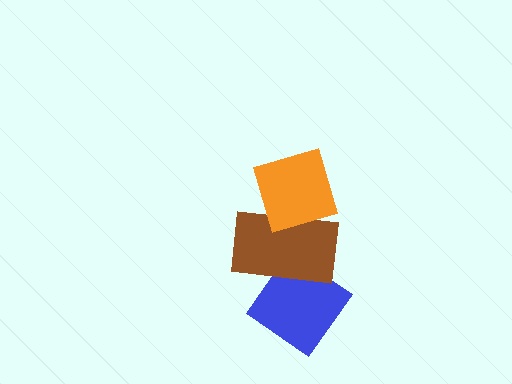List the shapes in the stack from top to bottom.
From top to bottom: the orange diamond, the brown rectangle, the blue diamond.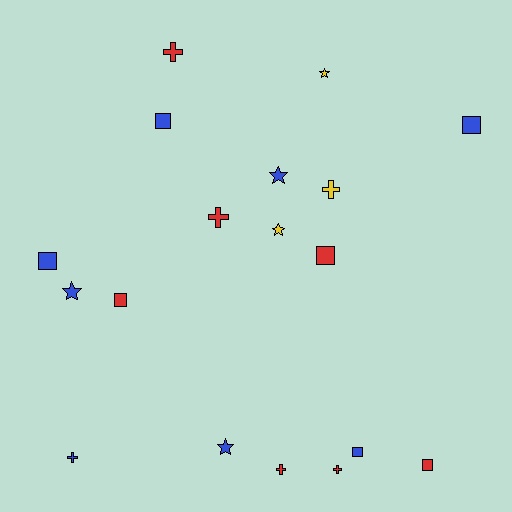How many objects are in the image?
There are 18 objects.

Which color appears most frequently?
Blue, with 8 objects.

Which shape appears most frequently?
Square, with 7 objects.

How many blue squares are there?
There are 4 blue squares.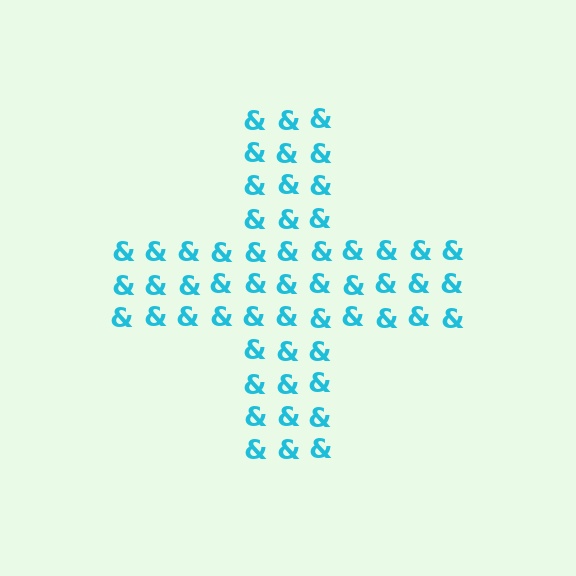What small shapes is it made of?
It is made of small ampersands.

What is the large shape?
The large shape is a cross.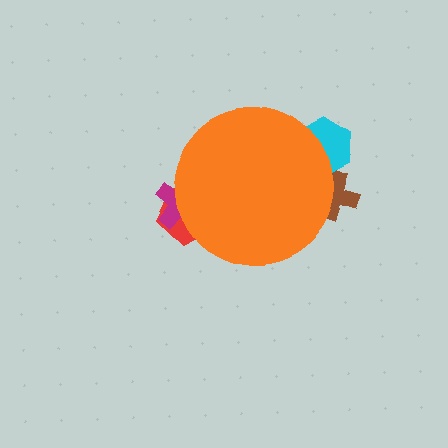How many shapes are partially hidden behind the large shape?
4 shapes are partially hidden.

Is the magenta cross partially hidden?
Yes, the magenta cross is partially hidden behind the orange circle.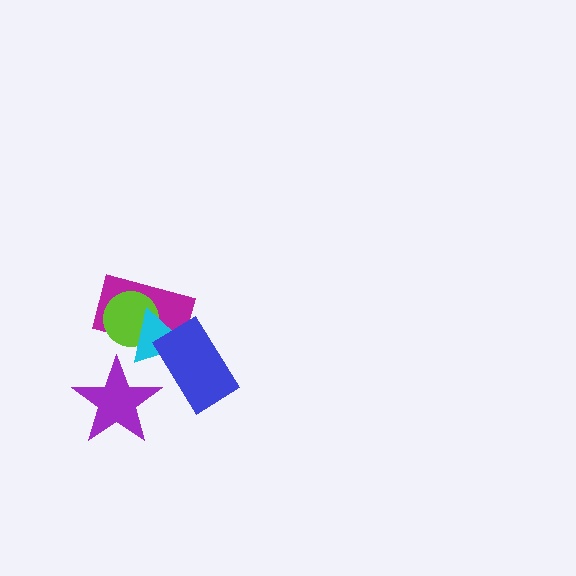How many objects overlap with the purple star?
0 objects overlap with the purple star.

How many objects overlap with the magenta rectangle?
3 objects overlap with the magenta rectangle.